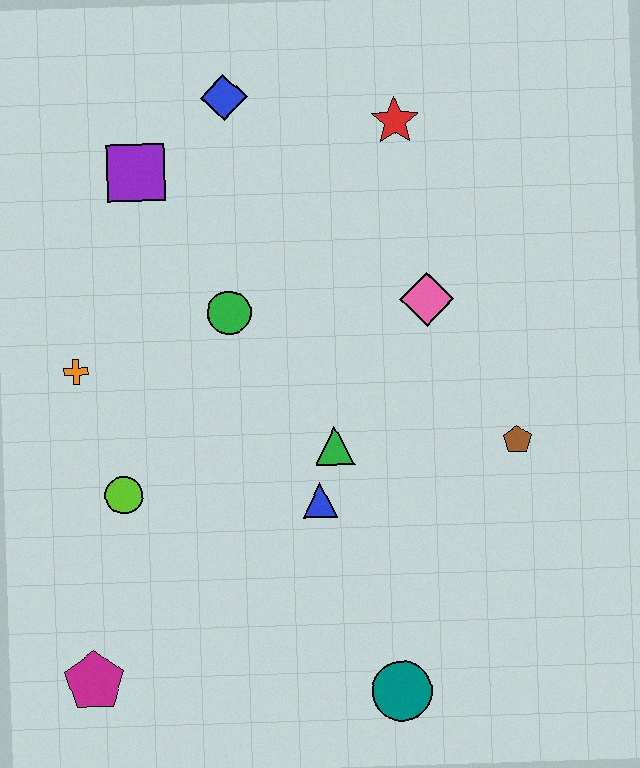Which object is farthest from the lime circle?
The red star is farthest from the lime circle.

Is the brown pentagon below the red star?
Yes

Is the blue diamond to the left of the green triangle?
Yes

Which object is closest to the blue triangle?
The green triangle is closest to the blue triangle.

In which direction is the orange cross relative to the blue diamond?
The orange cross is below the blue diamond.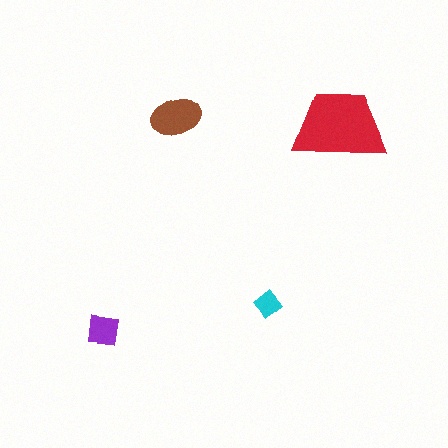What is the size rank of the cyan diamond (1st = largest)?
4th.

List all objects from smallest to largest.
The cyan diamond, the purple square, the brown ellipse, the red trapezoid.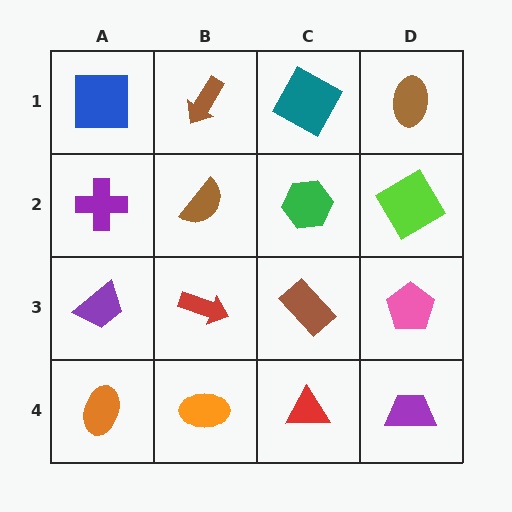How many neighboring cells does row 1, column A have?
2.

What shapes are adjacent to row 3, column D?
A lime diamond (row 2, column D), a purple trapezoid (row 4, column D), a brown rectangle (row 3, column C).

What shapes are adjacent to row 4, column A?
A purple trapezoid (row 3, column A), an orange ellipse (row 4, column B).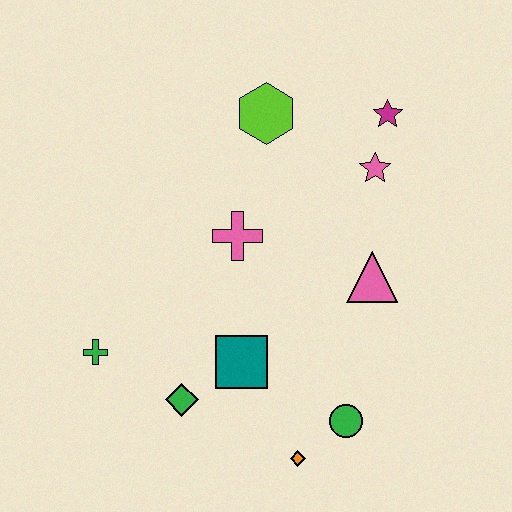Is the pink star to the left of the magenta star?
Yes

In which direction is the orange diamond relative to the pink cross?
The orange diamond is below the pink cross.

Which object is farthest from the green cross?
The magenta star is farthest from the green cross.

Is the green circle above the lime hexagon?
No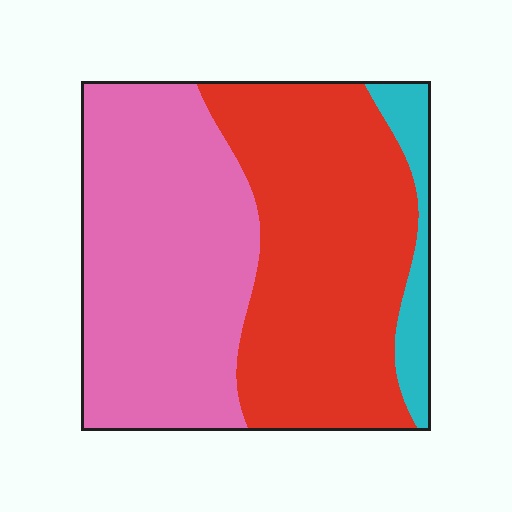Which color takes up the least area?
Cyan, at roughly 10%.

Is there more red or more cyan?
Red.